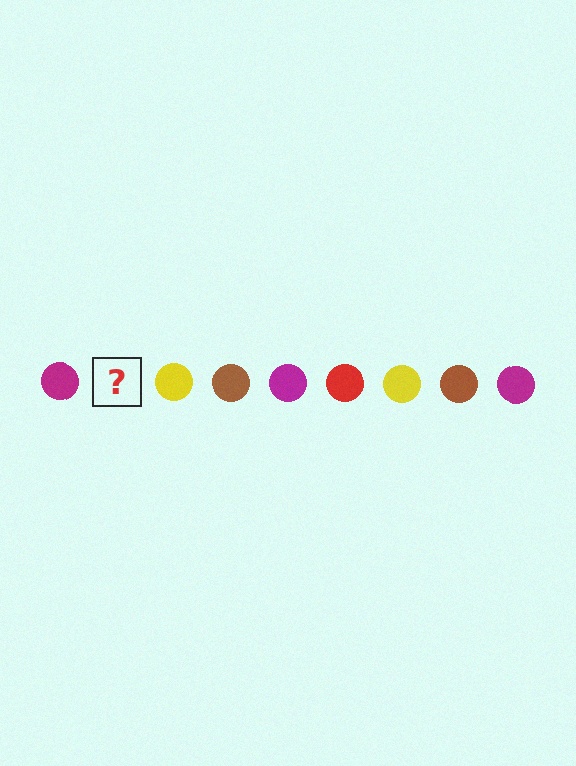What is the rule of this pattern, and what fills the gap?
The rule is that the pattern cycles through magenta, red, yellow, brown circles. The gap should be filled with a red circle.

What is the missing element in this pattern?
The missing element is a red circle.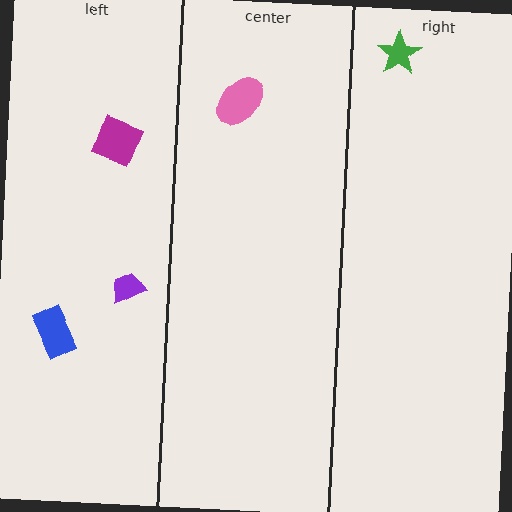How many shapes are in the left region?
3.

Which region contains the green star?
The right region.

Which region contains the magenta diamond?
The left region.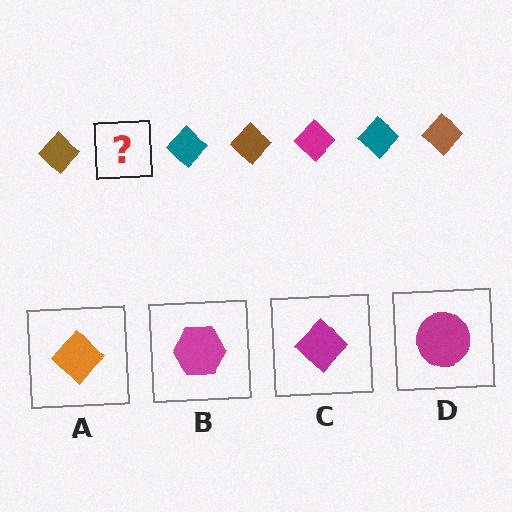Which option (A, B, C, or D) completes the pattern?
C.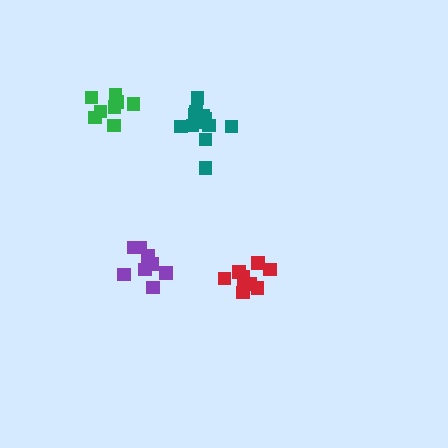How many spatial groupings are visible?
There are 4 spatial groupings.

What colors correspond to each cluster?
The clusters are colored: purple, red, teal, green.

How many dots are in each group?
Group 1: 8 dots, Group 2: 9 dots, Group 3: 12 dots, Group 4: 8 dots (37 total).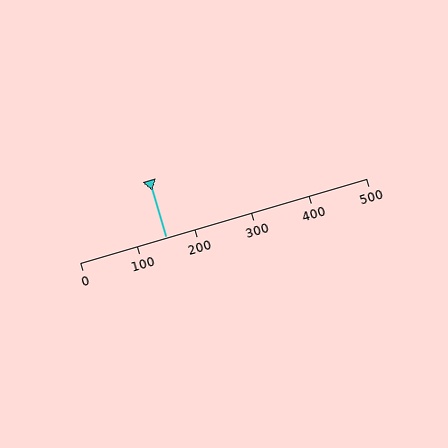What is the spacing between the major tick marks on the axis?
The major ticks are spaced 100 apart.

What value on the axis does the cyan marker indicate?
The marker indicates approximately 150.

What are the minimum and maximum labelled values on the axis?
The axis runs from 0 to 500.